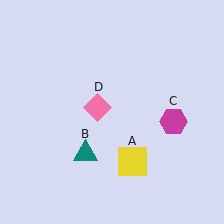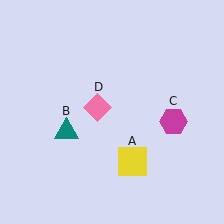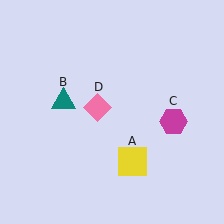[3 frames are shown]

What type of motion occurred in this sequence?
The teal triangle (object B) rotated clockwise around the center of the scene.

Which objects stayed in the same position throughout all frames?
Yellow square (object A) and magenta hexagon (object C) and pink diamond (object D) remained stationary.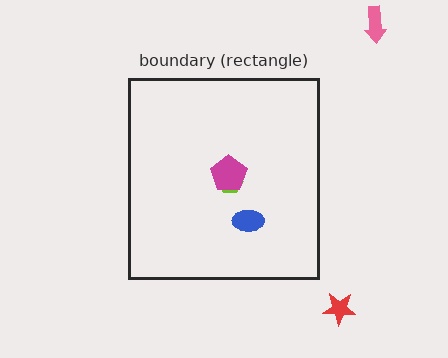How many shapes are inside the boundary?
3 inside, 2 outside.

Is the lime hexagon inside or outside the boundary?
Inside.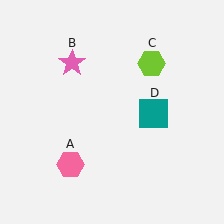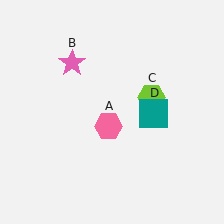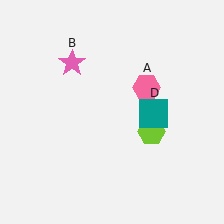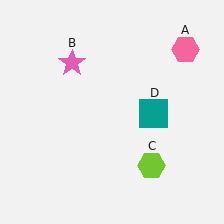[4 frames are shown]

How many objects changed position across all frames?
2 objects changed position: pink hexagon (object A), lime hexagon (object C).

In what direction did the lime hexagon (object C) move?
The lime hexagon (object C) moved down.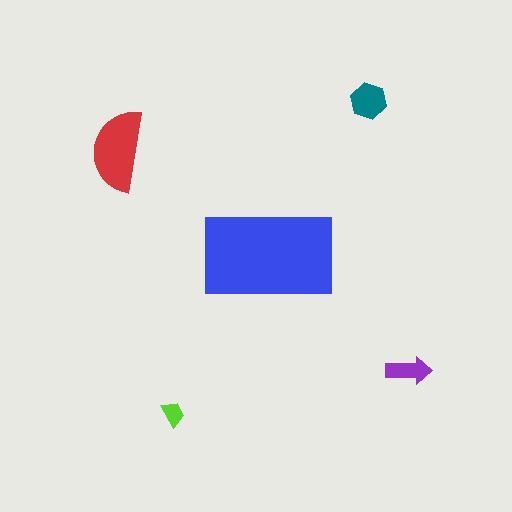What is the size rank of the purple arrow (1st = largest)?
4th.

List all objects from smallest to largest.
The lime trapezoid, the purple arrow, the teal hexagon, the red semicircle, the blue rectangle.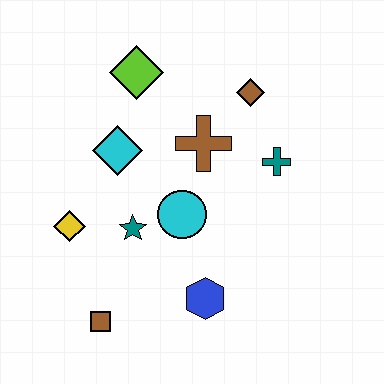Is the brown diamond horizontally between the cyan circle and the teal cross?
Yes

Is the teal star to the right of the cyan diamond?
Yes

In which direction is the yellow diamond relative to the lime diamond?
The yellow diamond is below the lime diamond.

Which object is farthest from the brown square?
The brown diamond is farthest from the brown square.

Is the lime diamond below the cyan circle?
No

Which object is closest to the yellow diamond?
The teal star is closest to the yellow diamond.